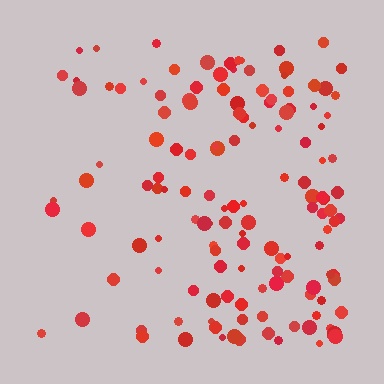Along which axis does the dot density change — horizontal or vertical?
Horizontal.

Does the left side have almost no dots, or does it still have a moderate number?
Still a moderate number, just noticeably fewer than the right.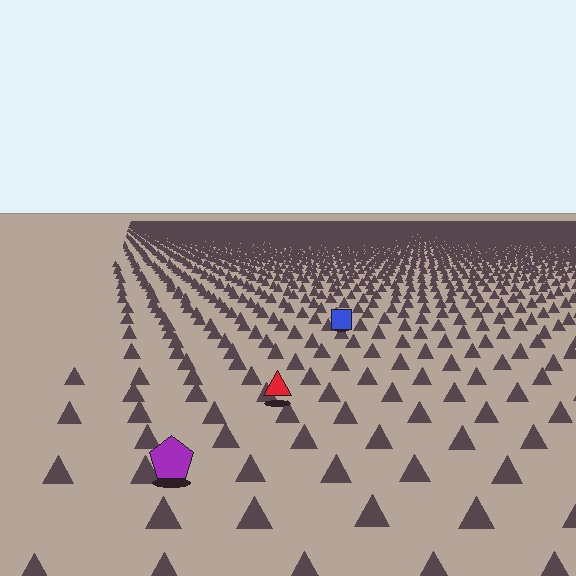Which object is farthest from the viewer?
The blue square is farthest from the viewer. It appears smaller and the ground texture around it is denser.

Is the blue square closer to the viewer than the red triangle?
No. The red triangle is closer — you can tell from the texture gradient: the ground texture is coarser near it.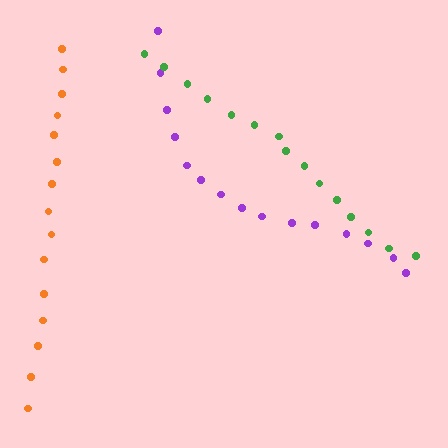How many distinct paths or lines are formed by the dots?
There are 3 distinct paths.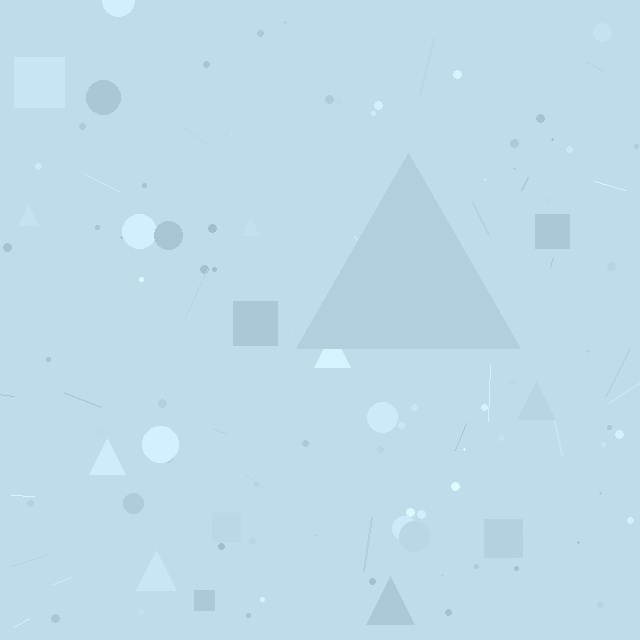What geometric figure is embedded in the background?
A triangle is embedded in the background.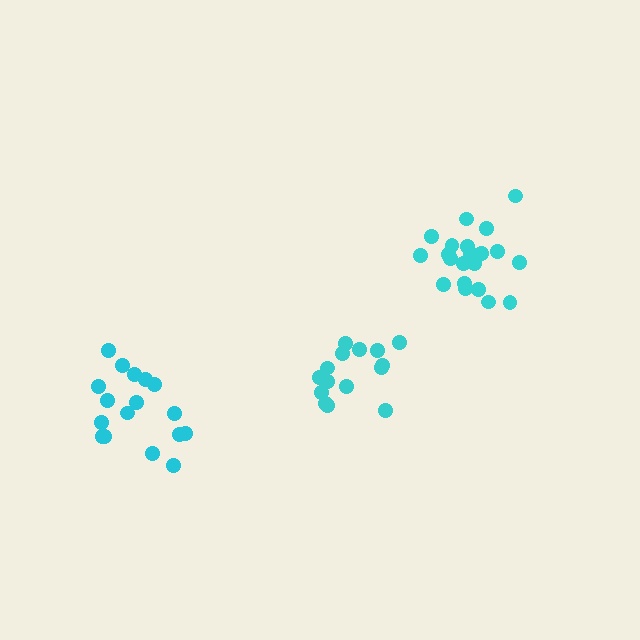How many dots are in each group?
Group 1: 16 dots, Group 2: 21 dots, Group 3: 17 dots (54 total).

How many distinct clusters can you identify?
There are 3 distinct clusters.